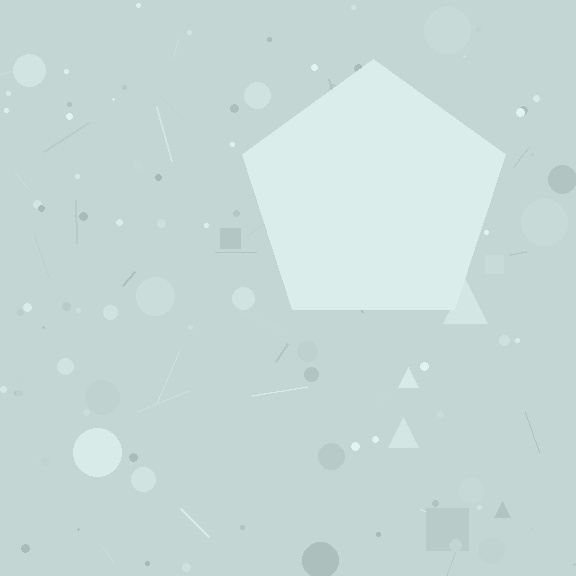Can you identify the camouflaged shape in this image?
The camouflaged shape is a pentagon.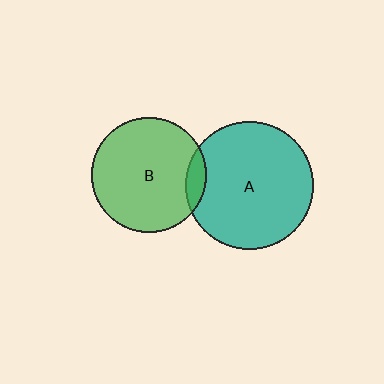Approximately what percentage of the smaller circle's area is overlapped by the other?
Approximately 10%.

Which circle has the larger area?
Circle A (teal).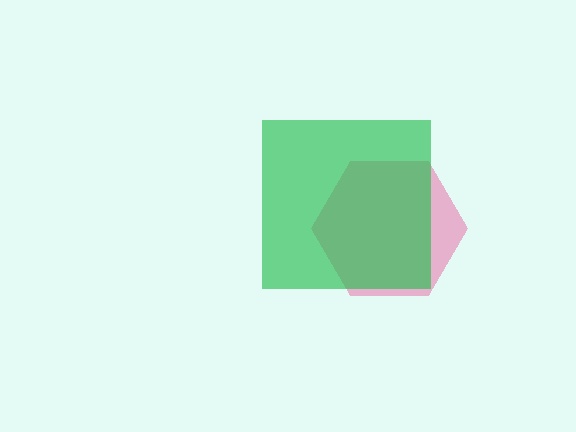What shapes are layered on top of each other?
The layered shapes are: a pink hexagon, a green square.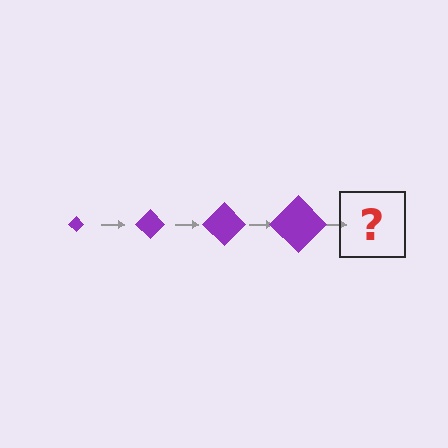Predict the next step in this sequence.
The next step is a purple diamond, larger than the previous one.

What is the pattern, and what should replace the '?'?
The pattern is that the diamond gets progressively larger each step. The '?' should be a purple diamond, larger than the previous one.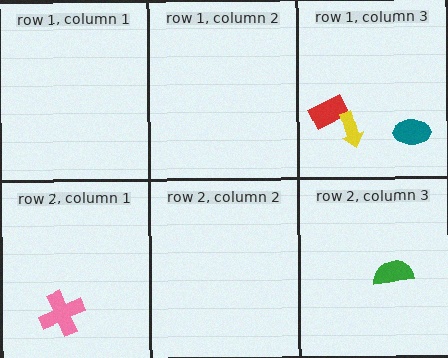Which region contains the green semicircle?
The row 2, column 3 region.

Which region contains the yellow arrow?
The row 1, column 3 region.